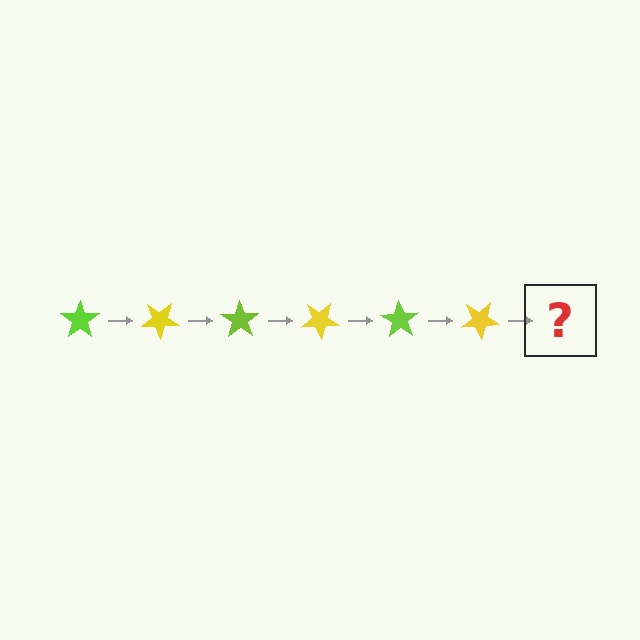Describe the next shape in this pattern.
It should be a lime star, rotated 210 degrees from the start.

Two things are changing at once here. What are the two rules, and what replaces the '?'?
The two rules are that it rotates 35 degrees each step and the color cycles through lime and yellow. The '?' should be a lime star, rotated 210 degrees from the start.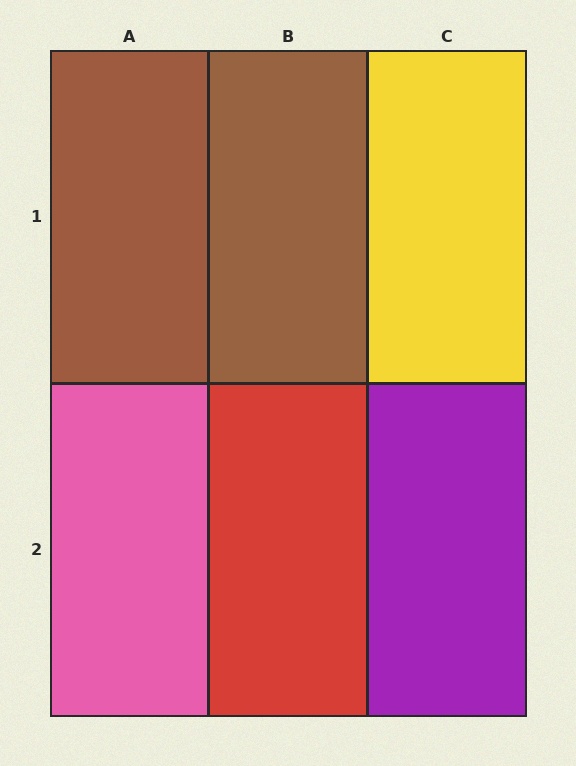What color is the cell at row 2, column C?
Purple.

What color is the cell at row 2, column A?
Pink.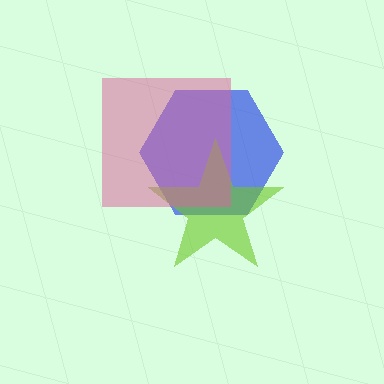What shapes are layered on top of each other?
The layered shapes are: a blue hexagon, a lime star, a pink square.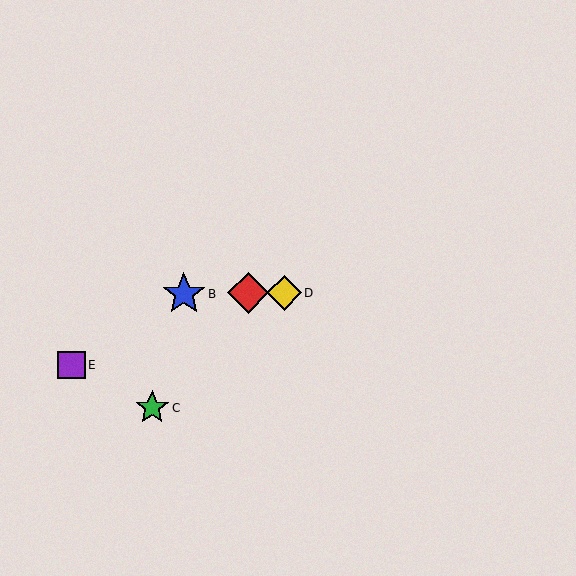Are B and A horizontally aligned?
Yes, both are at y≈294.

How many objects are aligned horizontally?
3 objects (A, B, D) are aligned horizontally.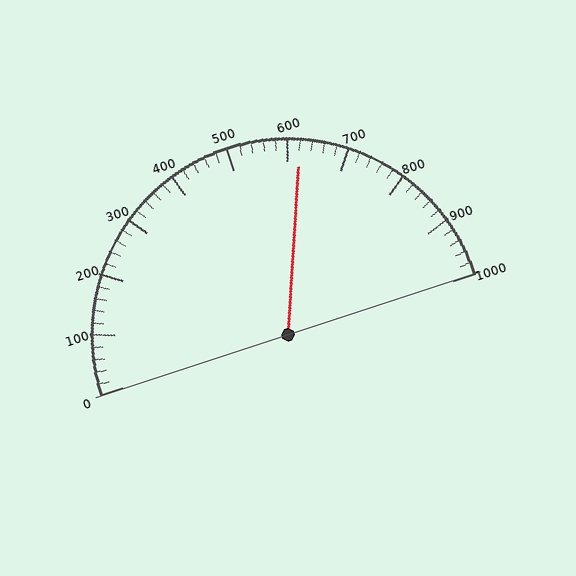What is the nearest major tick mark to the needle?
The nearest major tick mark is 600.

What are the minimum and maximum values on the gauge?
The gauge ranges from 0 to 1000.